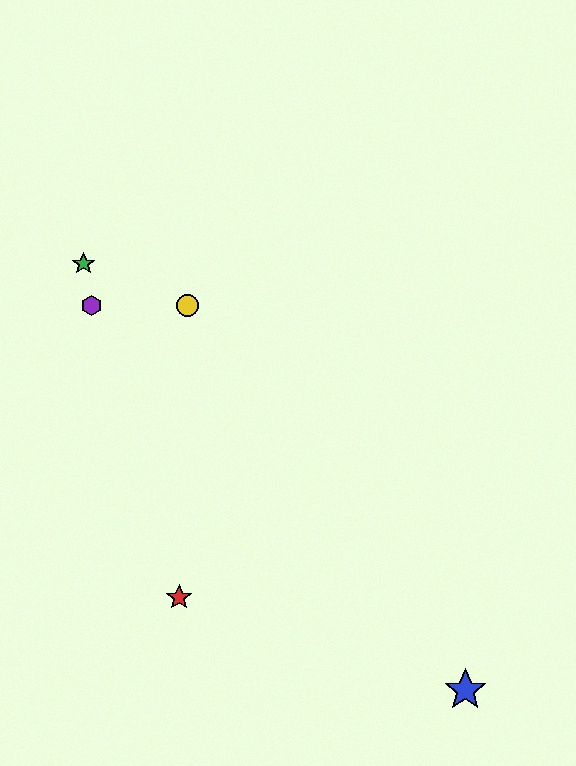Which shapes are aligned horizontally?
The yellow circle, the purple hexagon are aligned horizontally.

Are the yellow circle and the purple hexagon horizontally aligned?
Yes, both are at y≈305.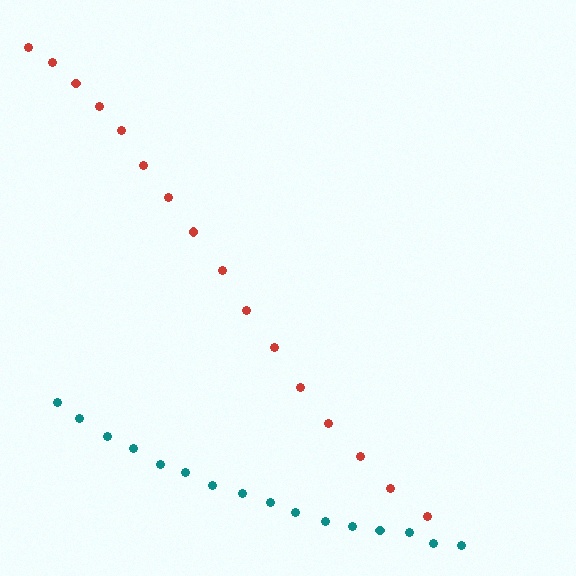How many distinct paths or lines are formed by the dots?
There are 2 distinct paths.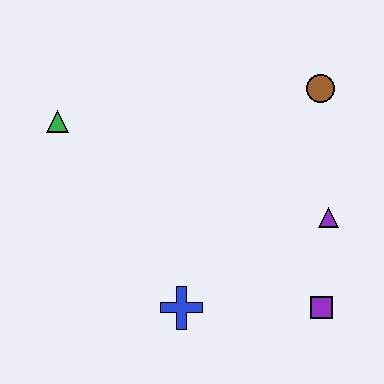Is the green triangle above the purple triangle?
Yes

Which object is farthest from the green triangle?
The purple square is farthest from the green triangle.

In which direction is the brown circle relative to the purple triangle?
The brown circle is above the purple triangle.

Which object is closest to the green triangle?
The blue cross is closest to the green triangle.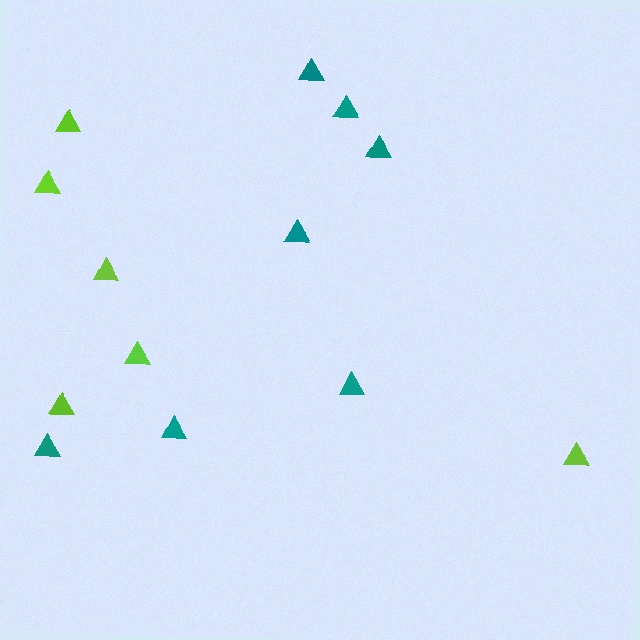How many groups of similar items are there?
There are 2 groups: one group of teal triangles (7) and one group of lime triangles (6).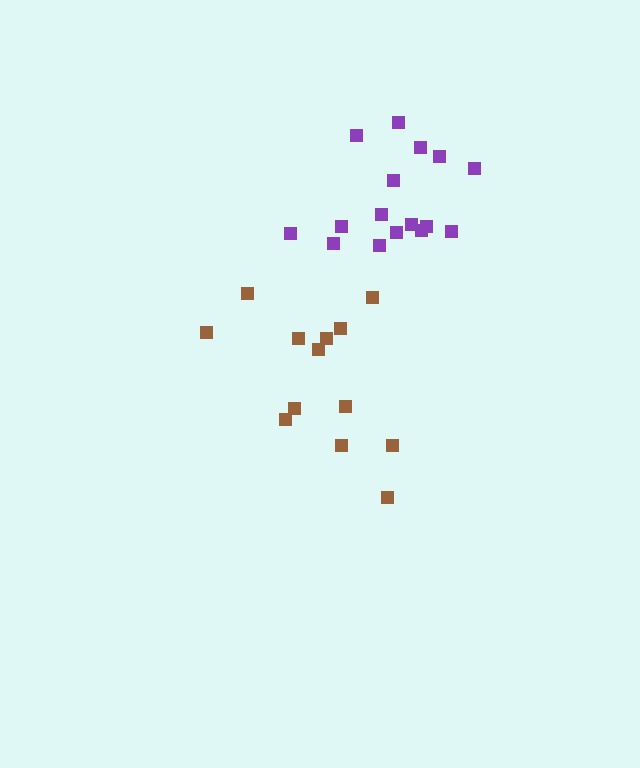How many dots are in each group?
Group 1: 16 dots, Group 2: 13 dots (29 total).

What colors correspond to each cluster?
The clusters are colored: purple, brown.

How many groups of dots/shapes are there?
There are 2 groups.